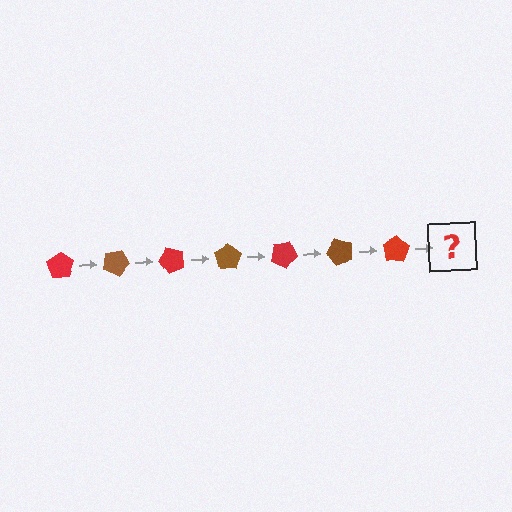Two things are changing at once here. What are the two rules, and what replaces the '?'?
The two rules are that it rotates 25 degrees each step and the color cycles through red and brown. The '?' should be a brown pentagon, rotated 175 degrees from the start.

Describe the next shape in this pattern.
It should be a brown pentagon, rotated 175 degrees from the start.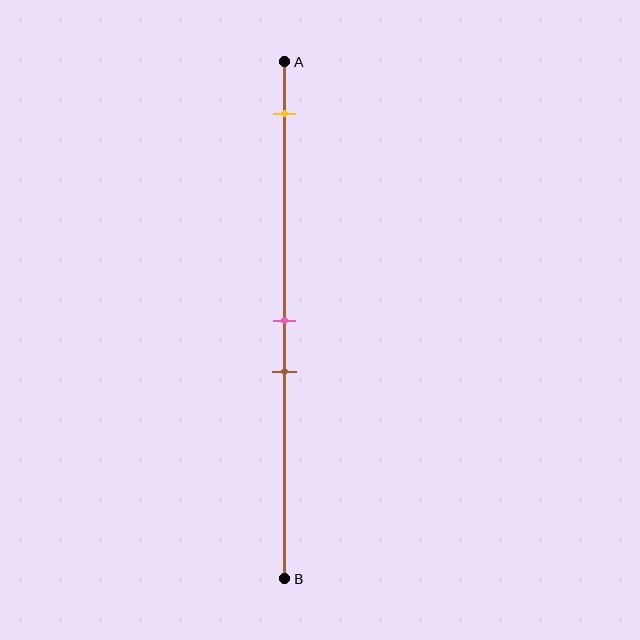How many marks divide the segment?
There are 3 marks dividing the segment.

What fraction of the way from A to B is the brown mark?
The brown mark is approximately 60% (0.6) of the way from A to B.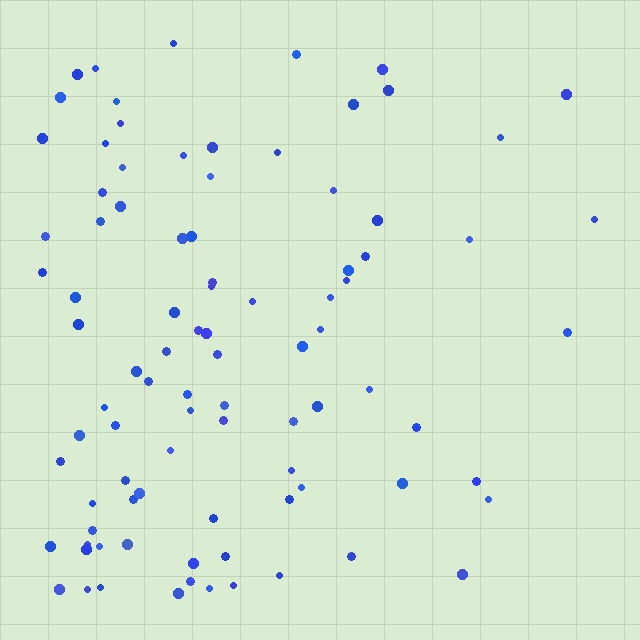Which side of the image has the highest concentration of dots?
The left.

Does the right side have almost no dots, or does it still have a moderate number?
Still a moderate number, just noticeably fewer than the left.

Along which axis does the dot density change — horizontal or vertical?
Horizontal.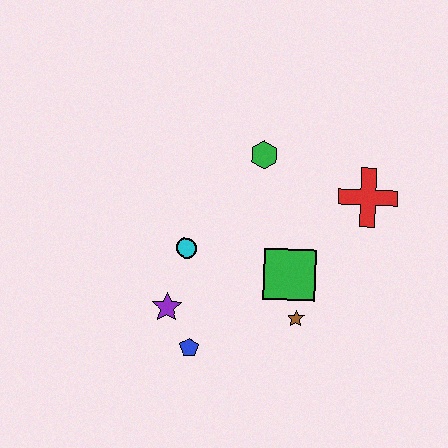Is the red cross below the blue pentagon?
No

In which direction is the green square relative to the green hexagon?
The green square is below the green hexagon.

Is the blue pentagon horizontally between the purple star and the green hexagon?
Yes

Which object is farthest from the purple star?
The red cross is farthest from the purple star.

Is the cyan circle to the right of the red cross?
No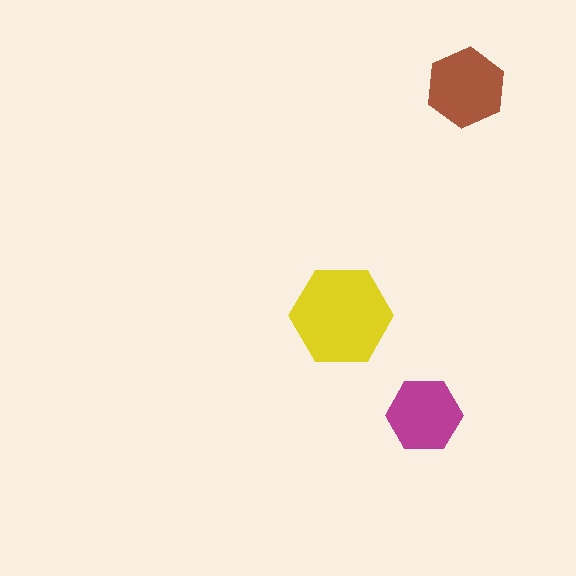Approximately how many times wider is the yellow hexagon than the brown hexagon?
About 1.5 times wider.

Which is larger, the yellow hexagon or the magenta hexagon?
The yellow one.